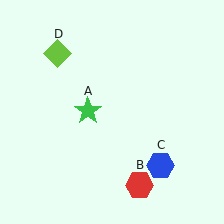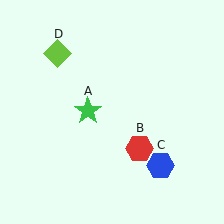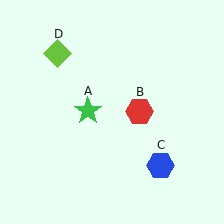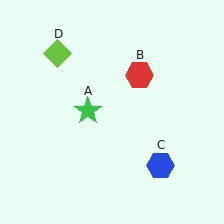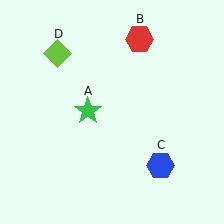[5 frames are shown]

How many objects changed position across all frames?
1 object changed position: red hexagon (object B).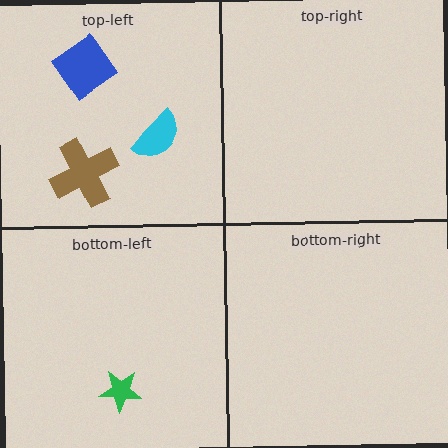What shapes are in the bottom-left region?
The green star.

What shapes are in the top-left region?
The brown cross, the blue diamond, the cyan semicircle.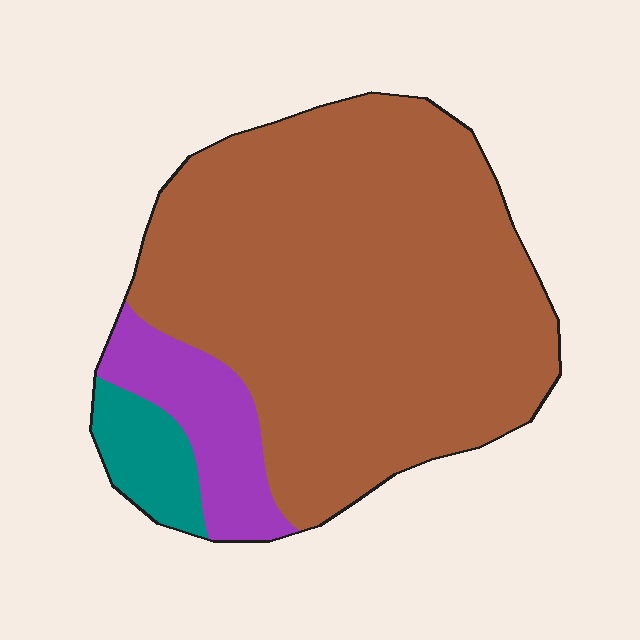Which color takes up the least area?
Teal, at roughly 5%.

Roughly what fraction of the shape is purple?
Purple takes up about one eighth (1/8) of the shape.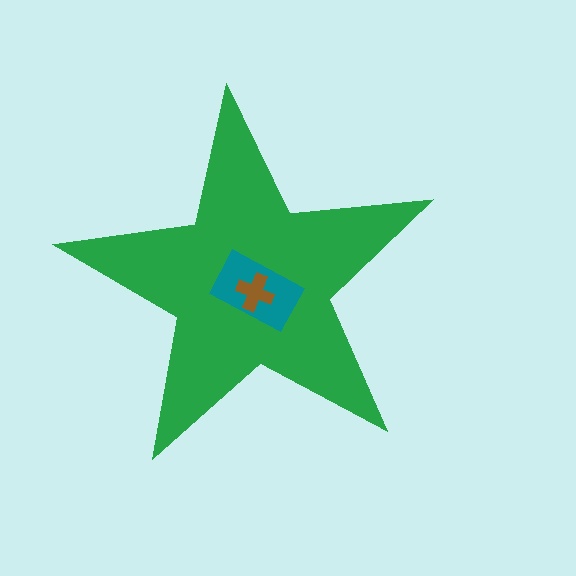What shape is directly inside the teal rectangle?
The brown cross.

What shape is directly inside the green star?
The teal rectangle.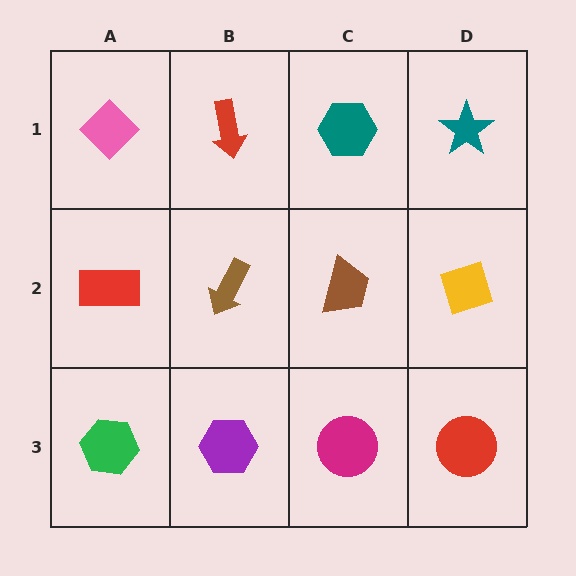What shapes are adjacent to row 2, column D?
A teal star (row 1, column D), a red circle (row 3, column D), a brown trapezoid (row 2, column C).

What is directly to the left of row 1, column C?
A red arrow.